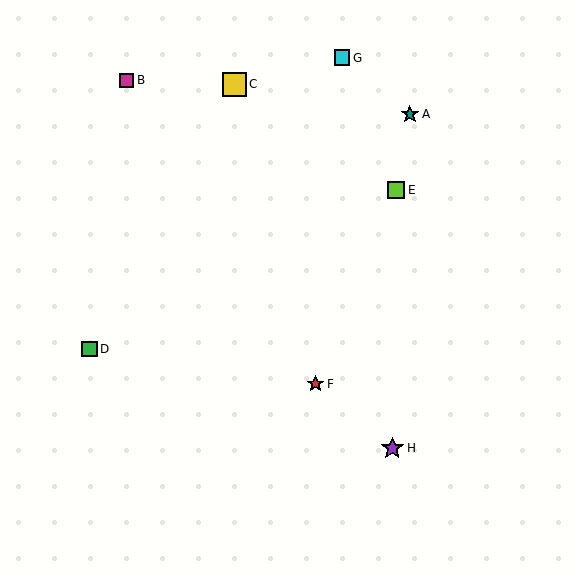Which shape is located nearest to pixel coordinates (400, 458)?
The purple star (labeled H) at (392, 448) is nearest to that location.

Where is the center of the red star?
The center of the red star is at (315, 384).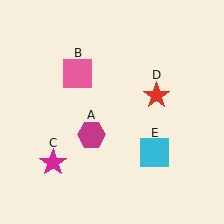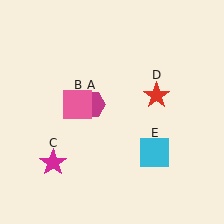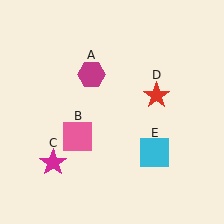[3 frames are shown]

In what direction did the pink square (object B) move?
The pink square (object B) moved down.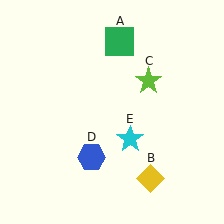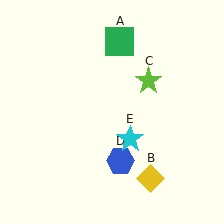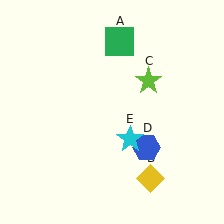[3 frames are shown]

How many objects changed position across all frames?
1 object changed position: blue hexagon (object D).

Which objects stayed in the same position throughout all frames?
Green square (object A) and yellow diamond (object B) and lime star (object C) and cyan star (object E) remained stationary.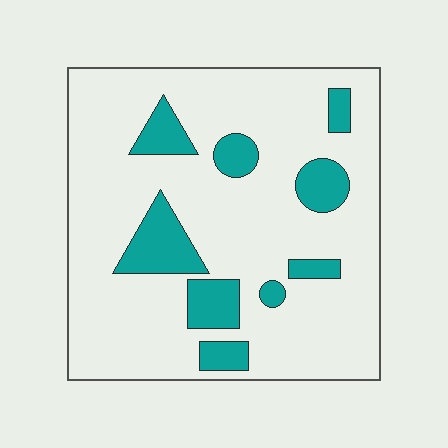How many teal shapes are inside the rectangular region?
9.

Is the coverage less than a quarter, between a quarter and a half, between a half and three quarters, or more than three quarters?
Less than a quarter.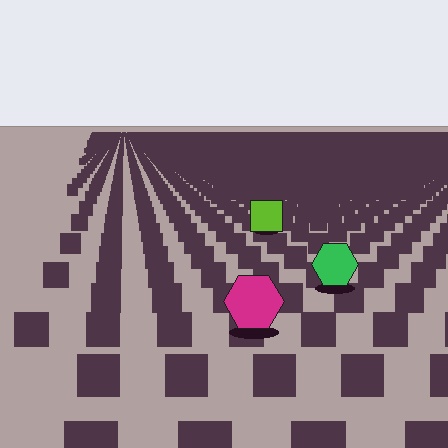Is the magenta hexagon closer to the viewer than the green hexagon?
Yes. The magenta hexagon is closer — you can tell from the texture gradient: the ground texture is coarser near it.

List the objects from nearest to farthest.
From nearest to farthest: the magenta hexagon, the green hexagon, the lime square.